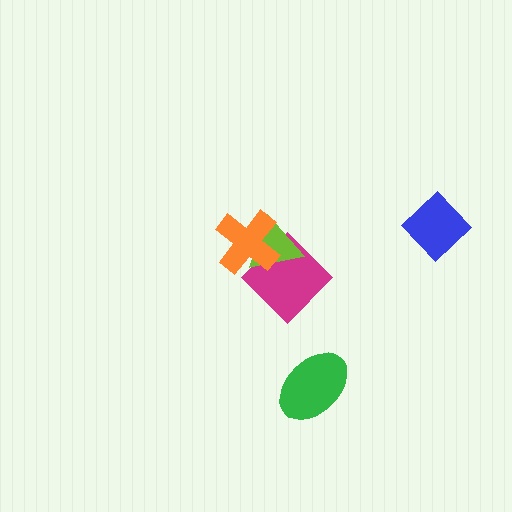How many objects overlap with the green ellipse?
0 objects overlap with the green ellipse.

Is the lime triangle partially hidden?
Yes, it is partially covered by another shape.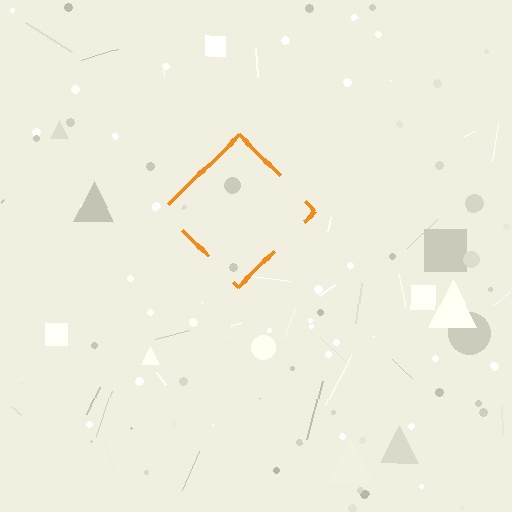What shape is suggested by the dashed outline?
The dashed outline suggests a diamond.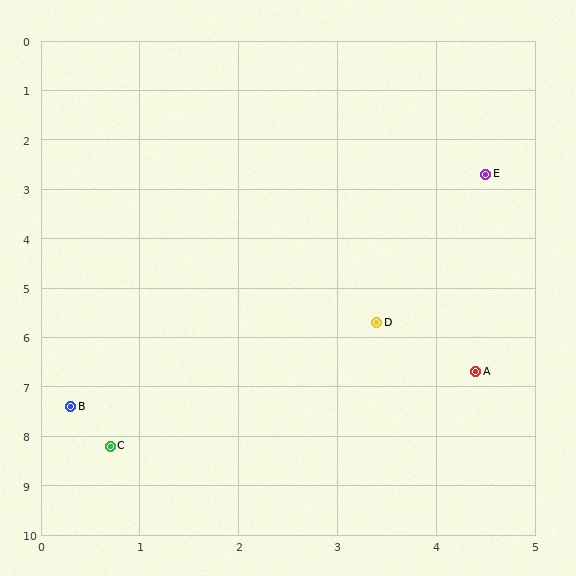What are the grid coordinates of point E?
Point E is at approximately (4.5, 2.7).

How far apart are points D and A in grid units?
Points D and A are about 1.4 grid units apart.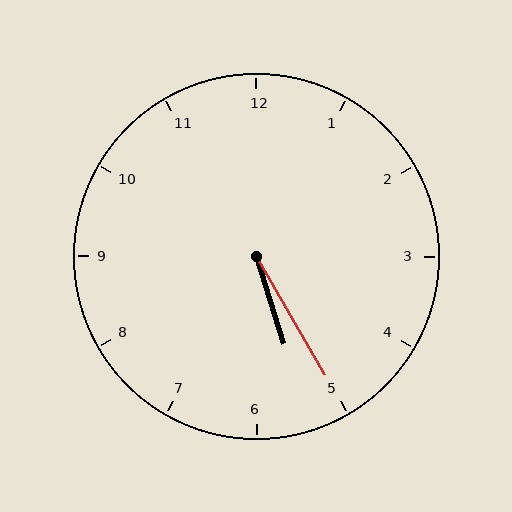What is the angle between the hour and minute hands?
Approximately 12 degrees.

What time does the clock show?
5:25.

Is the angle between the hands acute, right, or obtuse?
It is acute.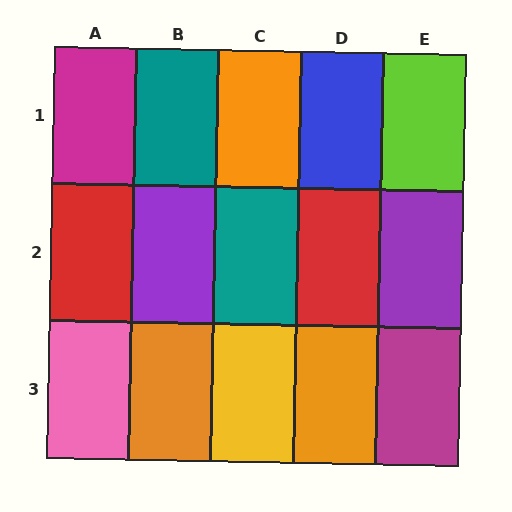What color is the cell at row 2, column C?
Teal.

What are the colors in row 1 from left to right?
Magenta, teal, orange, blue, lime.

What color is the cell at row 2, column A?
Red.